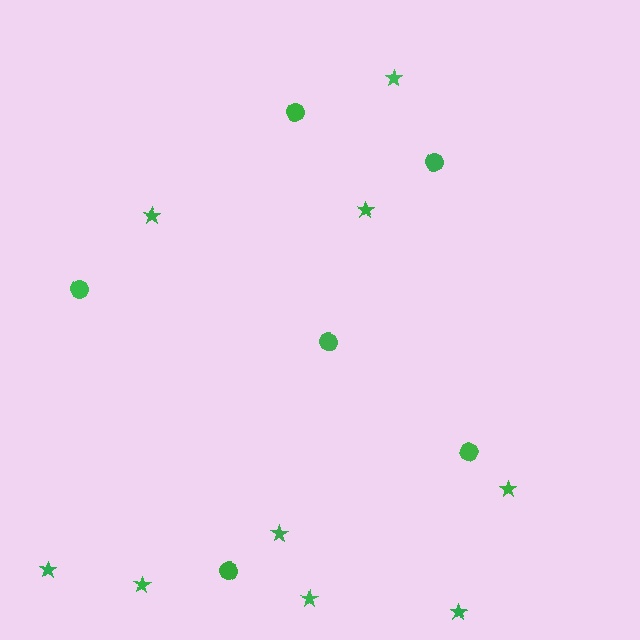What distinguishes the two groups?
There are 2 groups: one group of stars (9) and one group of circles (6).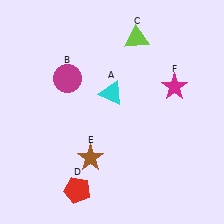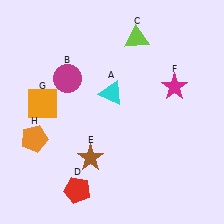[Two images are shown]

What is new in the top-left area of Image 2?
An orange square (G) was added in the top-left area of Image 2.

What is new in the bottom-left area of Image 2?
An orange pentagon (H) was added in the bottom-left area of Image 2.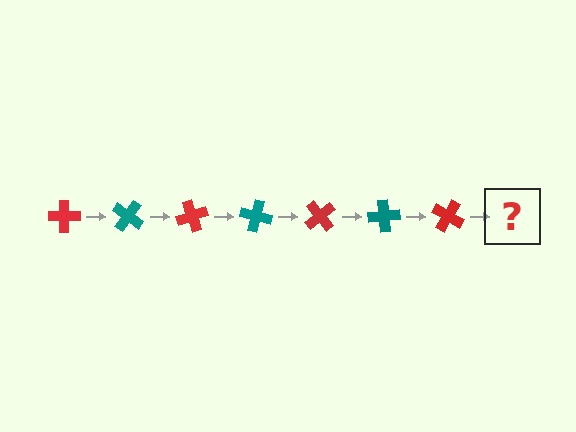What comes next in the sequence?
The next element should be a teal cross, rotated 245 degrees from the start.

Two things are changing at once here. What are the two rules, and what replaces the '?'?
The two rules are that it rotates 35 degrees each step and the color cycles through red and teal. The '?' should be a teal cross, rotated 245 degrees from the start.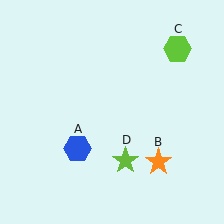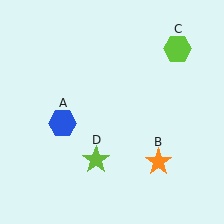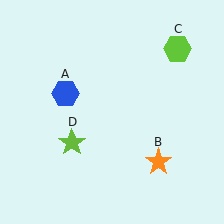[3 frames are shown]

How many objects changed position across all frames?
2 objects changed position: blue hexagon (object A), lime star (object D).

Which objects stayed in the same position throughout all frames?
Orange star (object B) and lime hexagon (object C) remained stationary.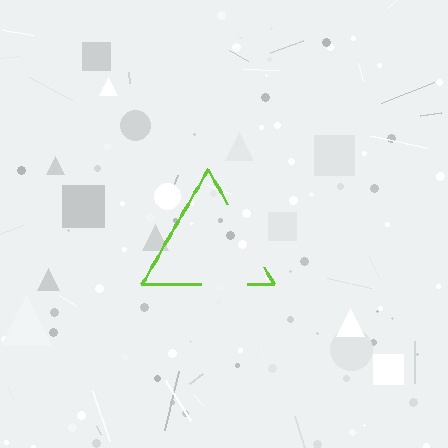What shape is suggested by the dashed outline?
The dashed outline suggests a triangle.